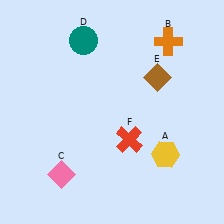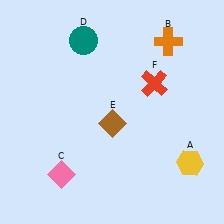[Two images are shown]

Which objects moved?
The objects that moved are: the yellow hexagon (A), the brown diamond (E), the red cross (F).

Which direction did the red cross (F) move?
The red cross (F) moved up.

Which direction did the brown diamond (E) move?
The brown diamond (E) moved down.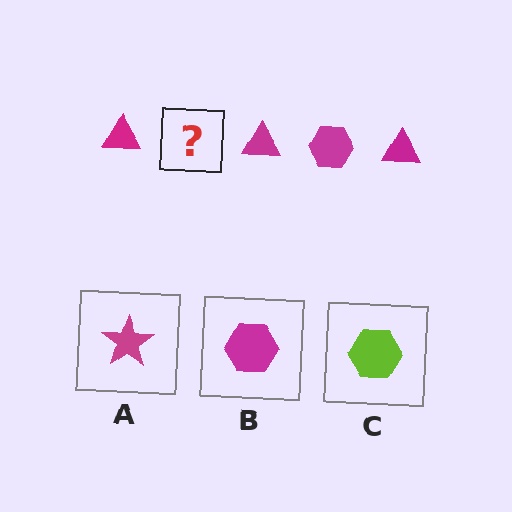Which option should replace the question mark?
Option B.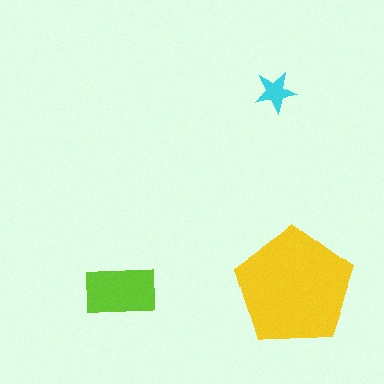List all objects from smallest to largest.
The cyan star, the lime rectangle, the yellow pentagon.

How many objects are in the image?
There are 3 objects in the image.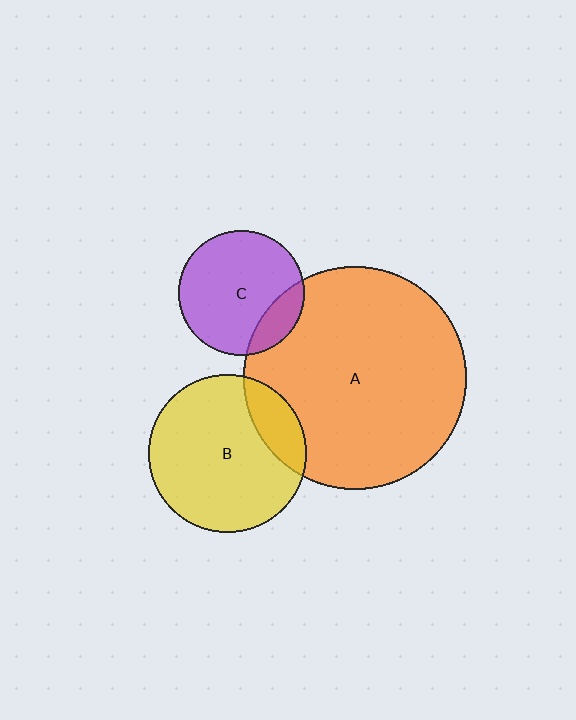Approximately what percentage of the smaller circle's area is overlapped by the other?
Approximately 15%.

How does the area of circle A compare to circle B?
Approximately 2.0 times.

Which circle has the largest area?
Circle A (orange).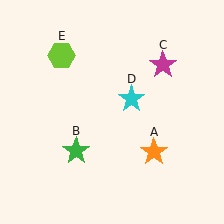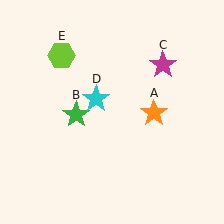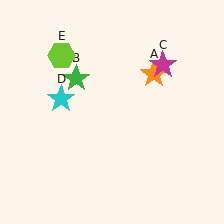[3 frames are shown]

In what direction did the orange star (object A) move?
The orange star (object A) moved up.